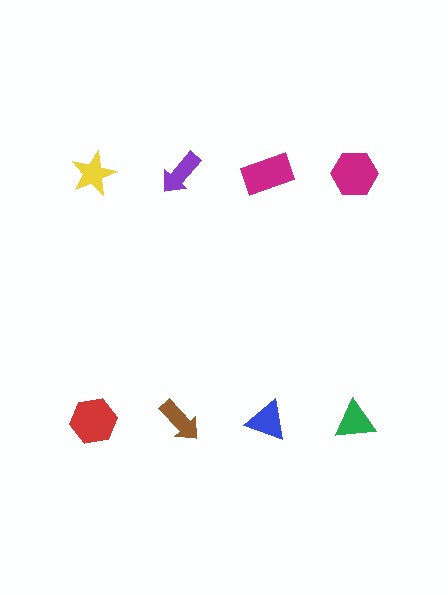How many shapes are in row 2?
4 shapes.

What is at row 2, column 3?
A blue triangle.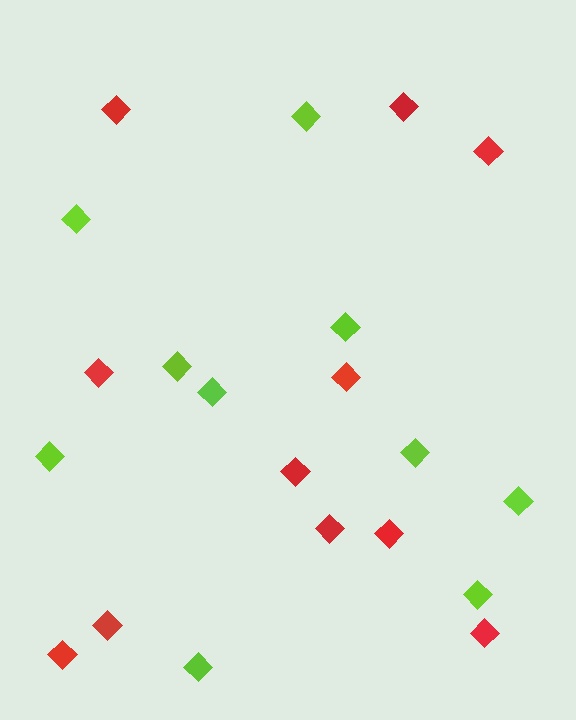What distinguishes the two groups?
There are 2 groups: one group of red diamonds (11) and one group of lime diamonds (10).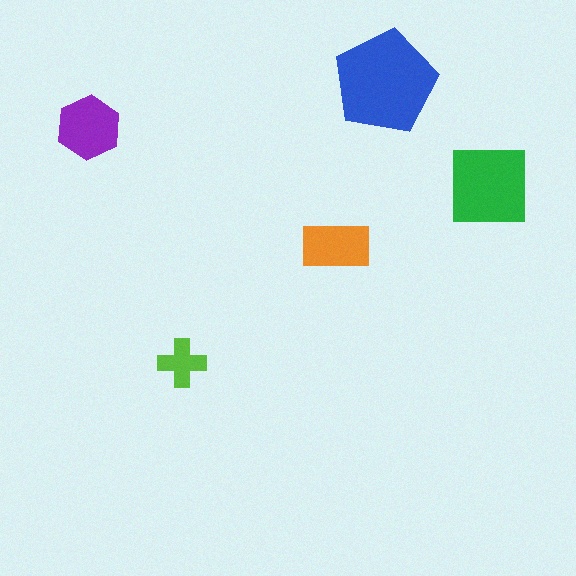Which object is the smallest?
The lime cross.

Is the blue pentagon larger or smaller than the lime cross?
Larger.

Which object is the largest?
The blue pentagon.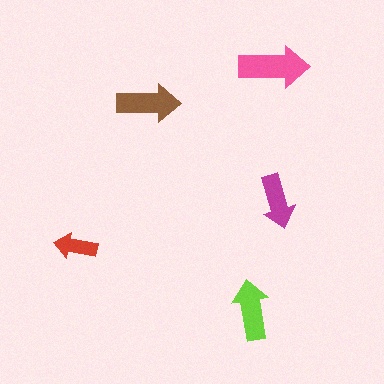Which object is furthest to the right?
The magenta arrow is rightmost.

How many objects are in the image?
There are 5 objects in the image.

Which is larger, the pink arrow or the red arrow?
The pink one.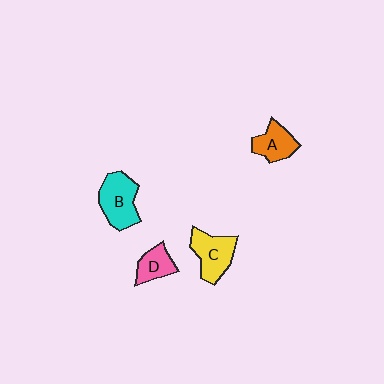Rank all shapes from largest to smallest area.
From largest to smallest: B (cyan), C (yellow), A (orange), D (pink).